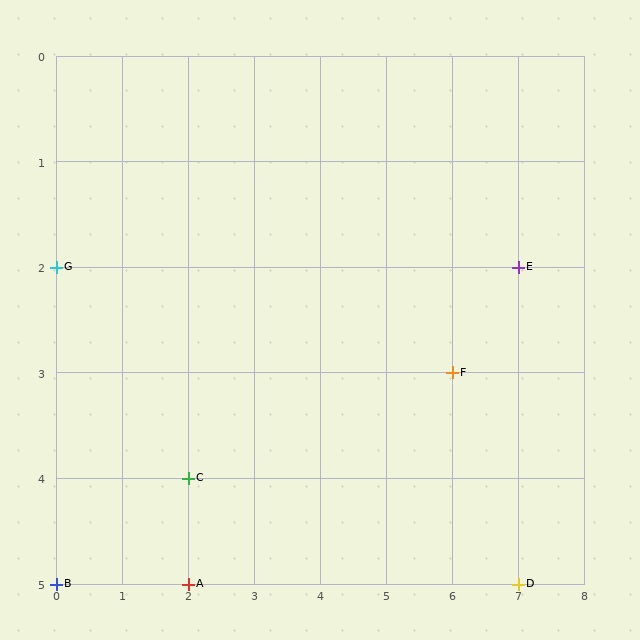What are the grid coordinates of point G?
Point G is at grid coordinates (0, 2).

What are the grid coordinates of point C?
Point C is at grid coordinates (2, 4).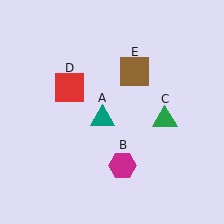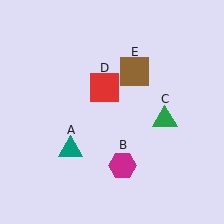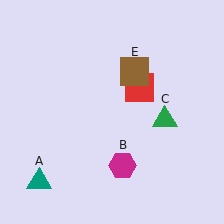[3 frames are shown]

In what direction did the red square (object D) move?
The red square (object D) moved right.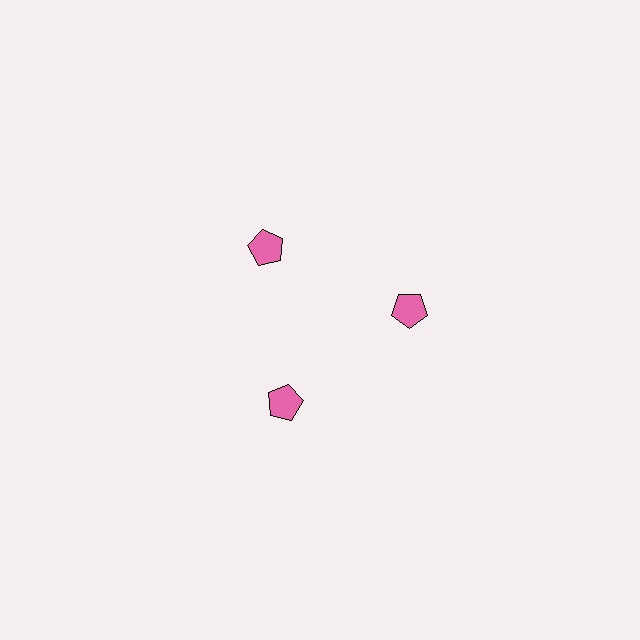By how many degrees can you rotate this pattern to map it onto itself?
The pattern maps onto itself every 120 degrees of rotation.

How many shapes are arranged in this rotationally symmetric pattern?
There are 3 shapes, arranged in 3 groups of 1.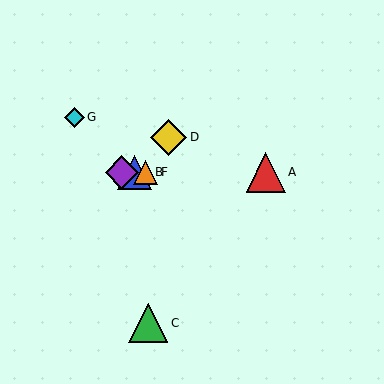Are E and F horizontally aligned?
Yes, both are at y≈172.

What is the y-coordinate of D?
Object D is at y≈137.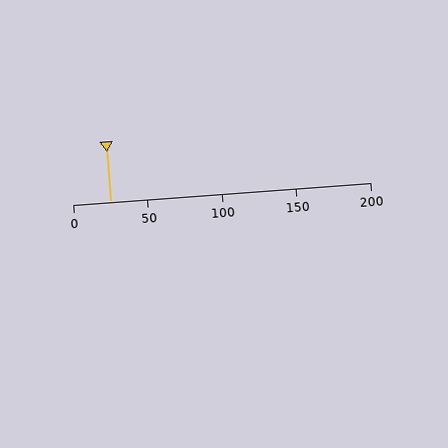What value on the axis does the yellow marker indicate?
The marker indicates approximately 25.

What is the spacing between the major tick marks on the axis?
The major ticks are spaced 50 apart.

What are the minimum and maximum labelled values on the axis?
The axis runs from 0 to 200.